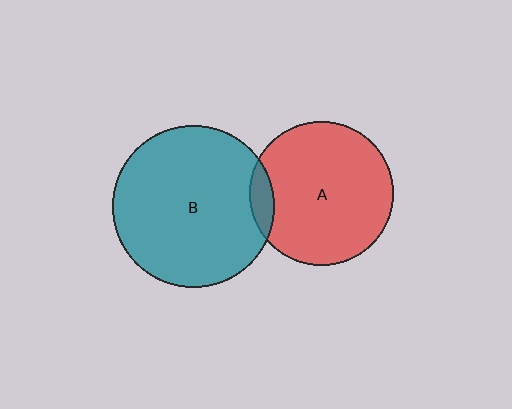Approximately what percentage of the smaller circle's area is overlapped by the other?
Approximately 10%.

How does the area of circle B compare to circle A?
Approximately 1.3 times.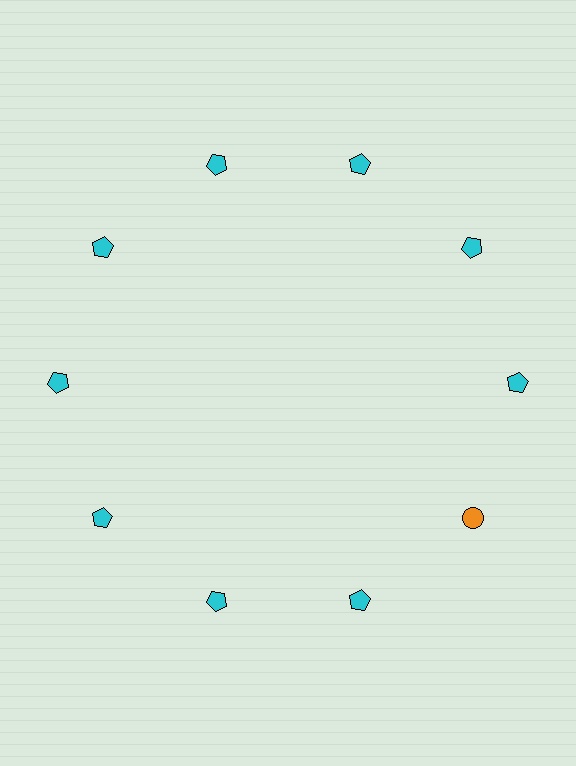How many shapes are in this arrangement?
There are 10 shapes arranged in a ring pattern.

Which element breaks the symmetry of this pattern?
The orange circle at roughly the 4 o'clock position breaks the symmetry. All other shapes are cyan pentagons.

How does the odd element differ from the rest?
It differs in both color (orange instead of cyan) and shape (circle instead of pentagon).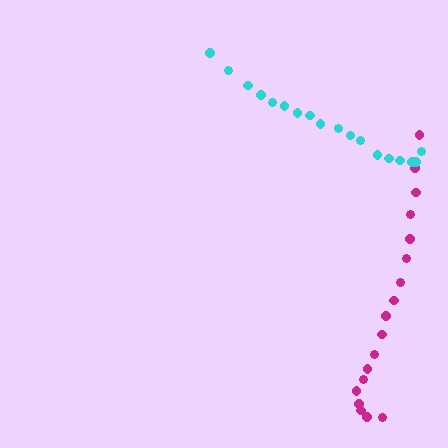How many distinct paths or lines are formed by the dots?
There are 2 distinct paths.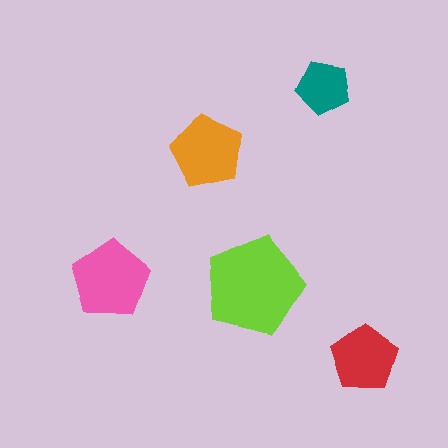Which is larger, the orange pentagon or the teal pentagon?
The orange one.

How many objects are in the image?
There are 5 objects in the image.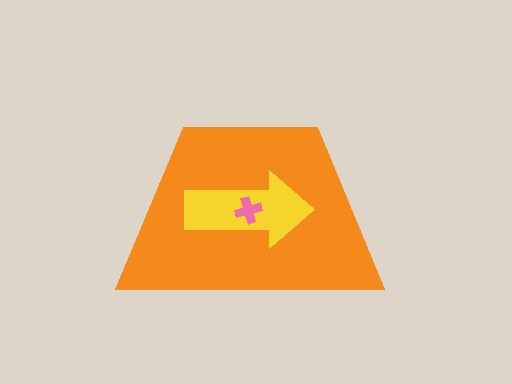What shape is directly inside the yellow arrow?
The pink cross.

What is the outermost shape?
The orange trapezoid.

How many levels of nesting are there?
3.